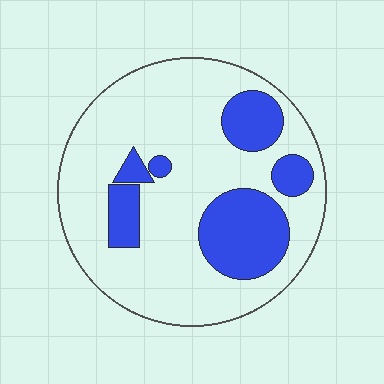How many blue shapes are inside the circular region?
6.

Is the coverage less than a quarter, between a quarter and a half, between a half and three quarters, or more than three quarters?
Between a quarter and a half.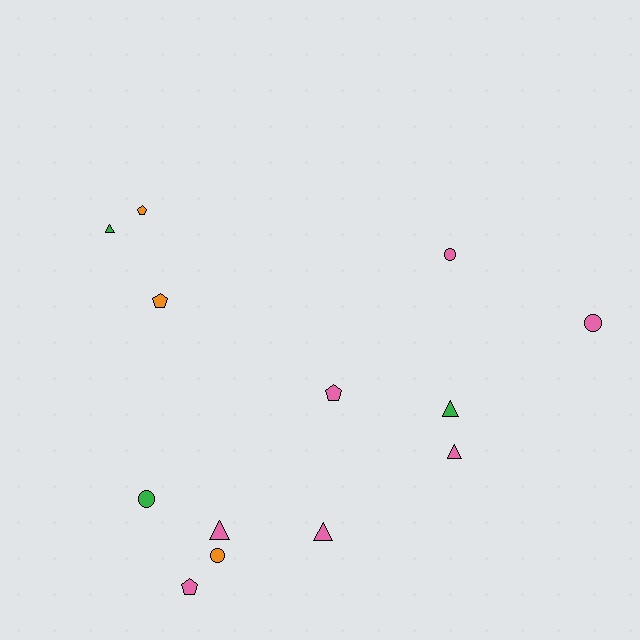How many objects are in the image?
There are 13 objects.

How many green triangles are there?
There are 2 green triangles.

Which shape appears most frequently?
Triangle, with 5 objects.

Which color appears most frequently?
Pink, with 7 objects.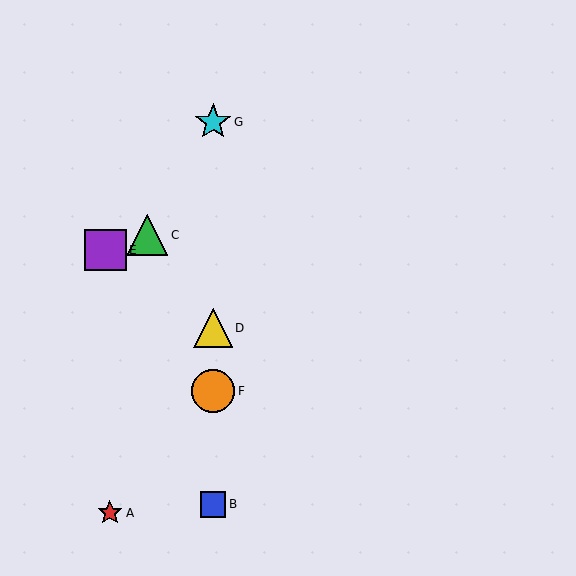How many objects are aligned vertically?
4 objects (B, D, F, G) are aligned vertically.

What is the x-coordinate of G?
Object G is at x≈213.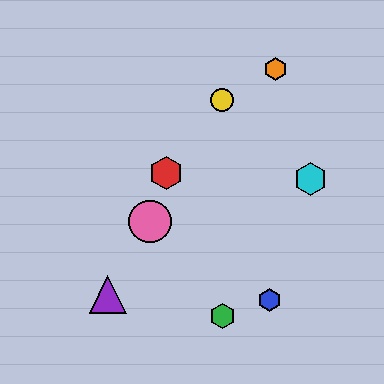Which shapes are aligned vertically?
The green hexagon, the yellow circle are aligned vertically.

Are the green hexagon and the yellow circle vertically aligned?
Yes, both are at x≈222.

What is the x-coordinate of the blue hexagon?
The blue hexagon is at x≈270.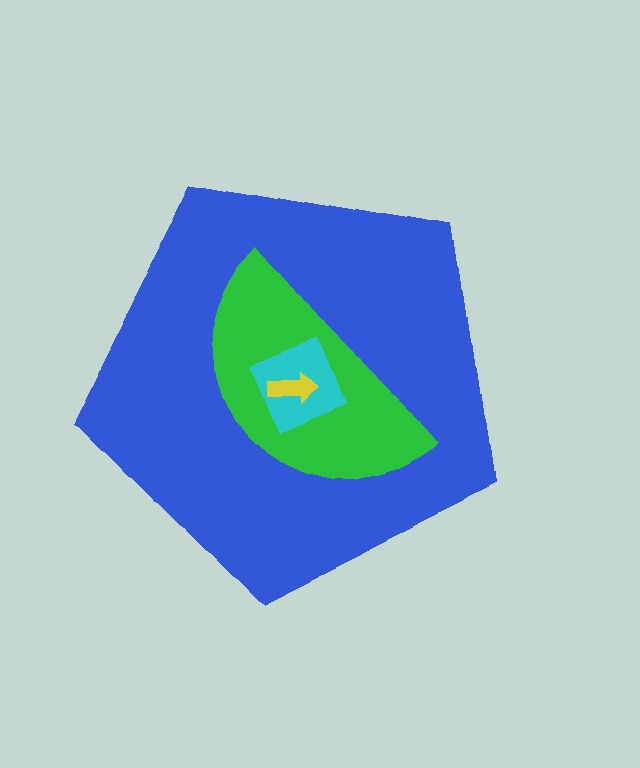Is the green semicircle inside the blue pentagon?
Yes.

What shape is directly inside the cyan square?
The yellow arrow.